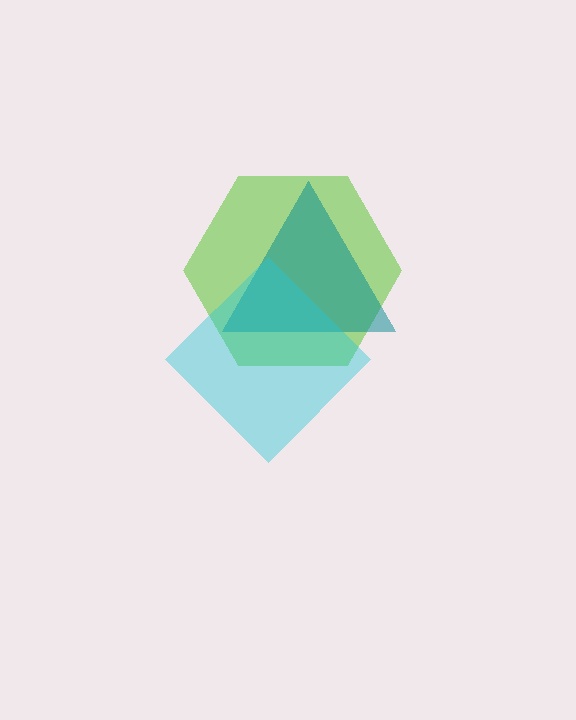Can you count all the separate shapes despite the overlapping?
Yes, there are 3 separate shapes.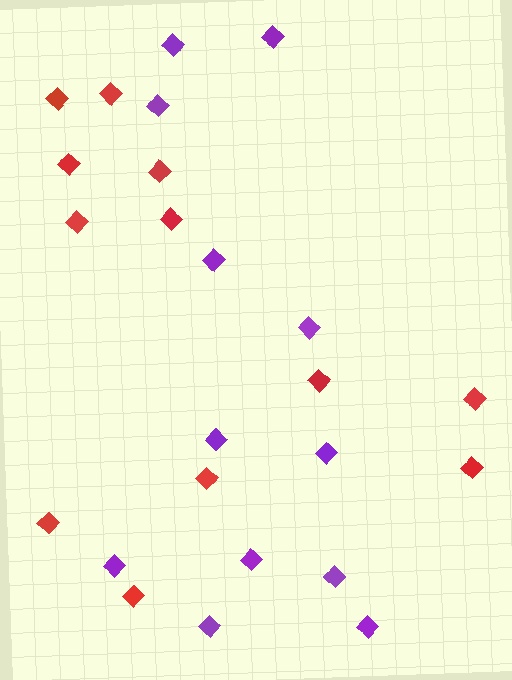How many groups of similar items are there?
There are 2 groups: one group of red diamonds (12) and one group of purple diamonds (12).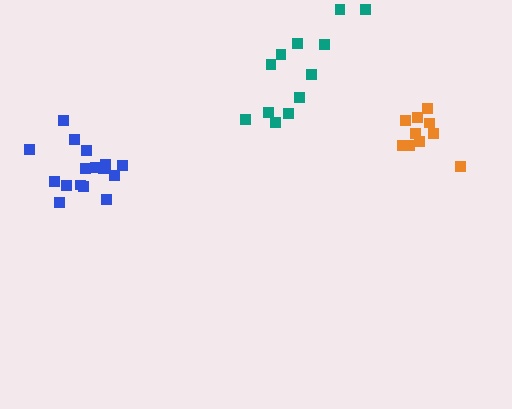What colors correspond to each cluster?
The clusters are colored: blue, teal, orange.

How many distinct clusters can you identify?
There are 3 distinct clusters.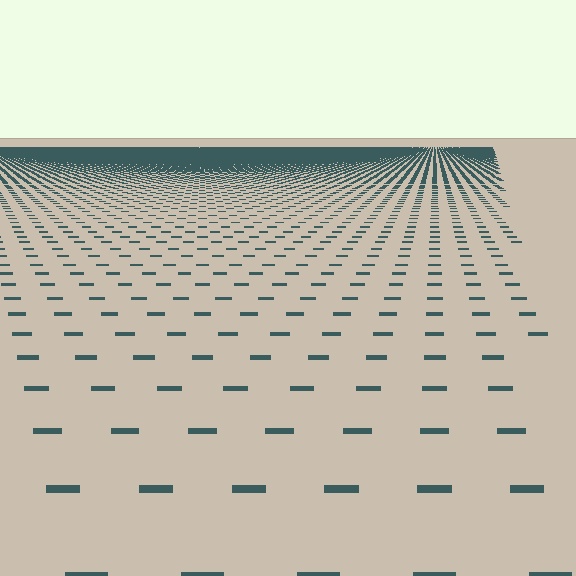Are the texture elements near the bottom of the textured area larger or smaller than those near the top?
Larger. Near the bottom, elements are closer to the viewer and appear at a bigger on-screen size.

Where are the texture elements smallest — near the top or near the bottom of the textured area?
Near the top.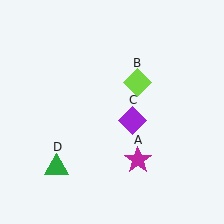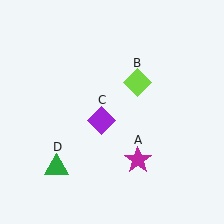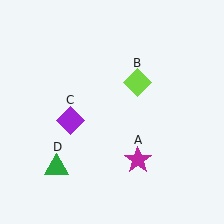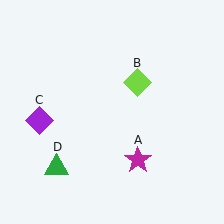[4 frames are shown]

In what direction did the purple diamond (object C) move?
The purple diamond (object C) moved left.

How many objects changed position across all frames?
1 object changed position: purple diamond (object C).